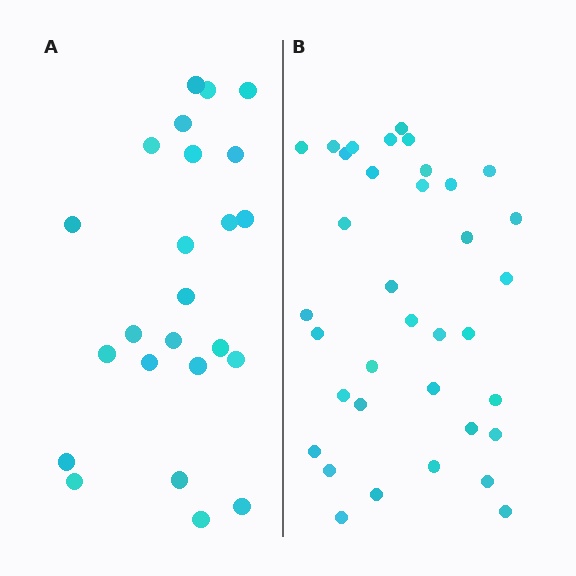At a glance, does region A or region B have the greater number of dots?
Region B (the right region) has more dots.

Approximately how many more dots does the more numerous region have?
Region B has roughly 12 or so more dots than region A.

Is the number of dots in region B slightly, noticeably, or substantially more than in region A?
Region B has substantially more. The ratio is roughly 1.5 to 1.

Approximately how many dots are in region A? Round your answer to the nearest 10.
About 20 dots. (The exact count is 24, which rounds to 20.)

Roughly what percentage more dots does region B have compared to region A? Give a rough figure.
About 50% more.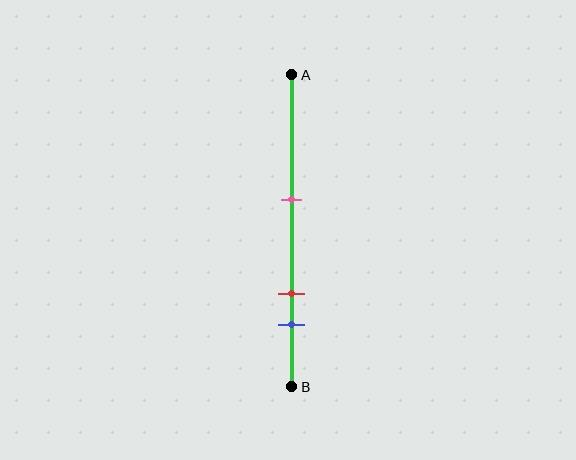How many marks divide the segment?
There are 3 marks dividing the segment.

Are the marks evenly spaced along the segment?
No, the marks are not evenly spaced.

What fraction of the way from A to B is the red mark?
The red mark is approximately 70% (0.7) of the way from A to B.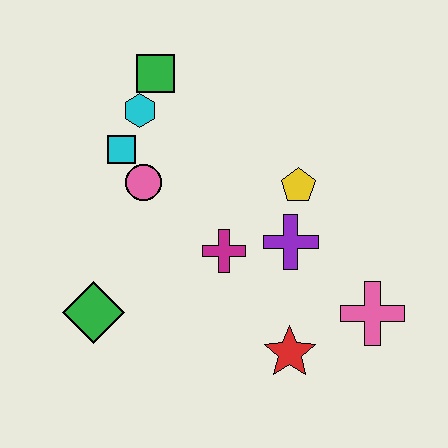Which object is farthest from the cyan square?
The pink cross is farthest from the cyan square.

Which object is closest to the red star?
The pink cross is closest to the red star.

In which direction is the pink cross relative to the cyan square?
The pink cross is to the right of the cyan square.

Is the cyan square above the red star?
Yes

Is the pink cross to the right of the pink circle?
Yes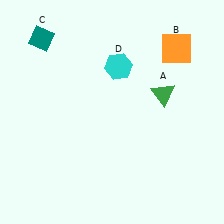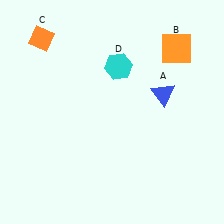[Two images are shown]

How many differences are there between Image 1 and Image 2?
There are 2 differences between the two images.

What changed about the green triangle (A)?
In Image 1, A is green. In Image 2, it changed to blue.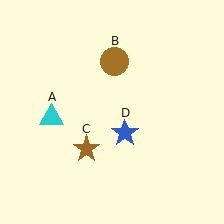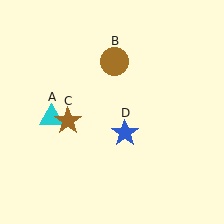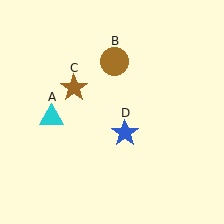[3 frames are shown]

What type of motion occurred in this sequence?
The brown star (object C) rotated clockwise around the center of the scene.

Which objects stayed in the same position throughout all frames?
Cyan triangle (object A) and brown circle (object B) and blue star (object D) remained stationary.